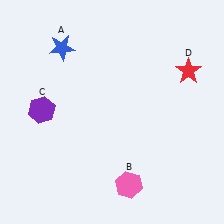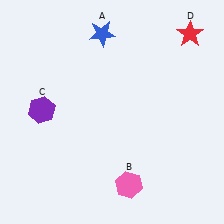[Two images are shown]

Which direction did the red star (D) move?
The red star (D) moved up.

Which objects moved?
The objects that moved are: the blue star (A), the red star (D).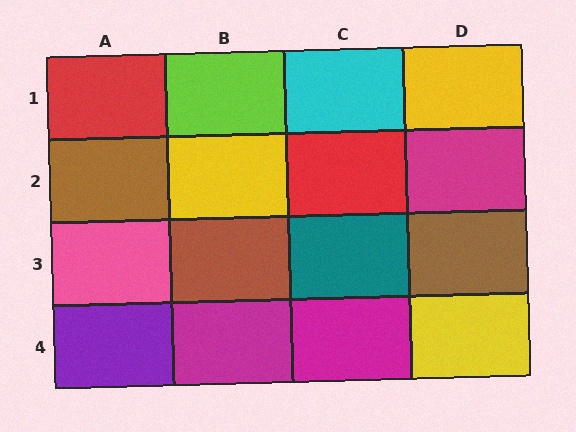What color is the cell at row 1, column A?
Red.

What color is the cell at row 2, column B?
Yellow.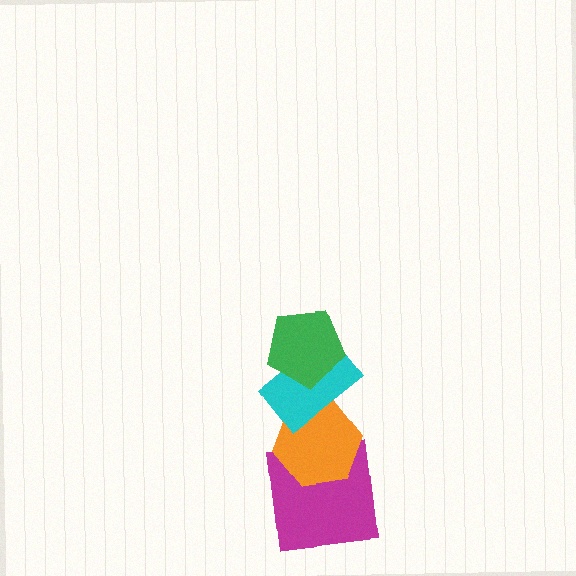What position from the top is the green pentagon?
The green pentagon is 1st from the top.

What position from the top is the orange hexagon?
The orange hexagon is 3rd from the top.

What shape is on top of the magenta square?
The orange hexagon is on top of the magenta square.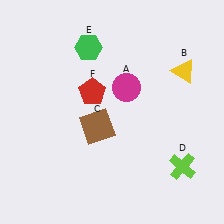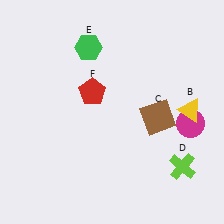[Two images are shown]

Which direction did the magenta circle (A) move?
The magenta circle (A) moved right.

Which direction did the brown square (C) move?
The brown square (C) moved right.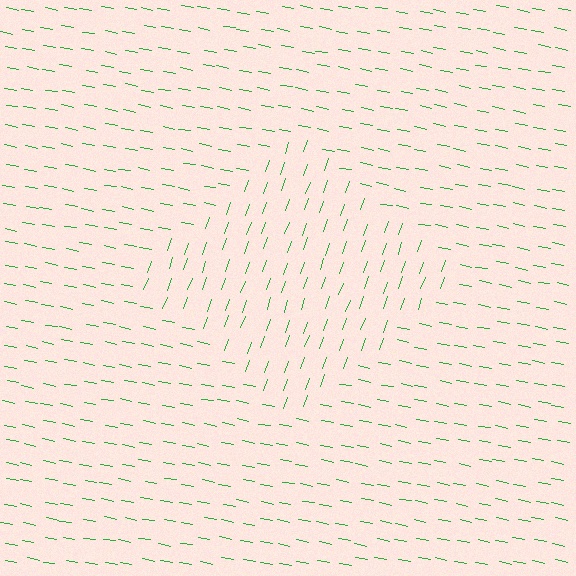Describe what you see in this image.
The image is filled with small green line segments. A diamond region in the image has lines oriented differently from the surrounding lines, creating a visible texture boundary.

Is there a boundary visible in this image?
Yes, there is a texture boundary formed by a change in line orientation.